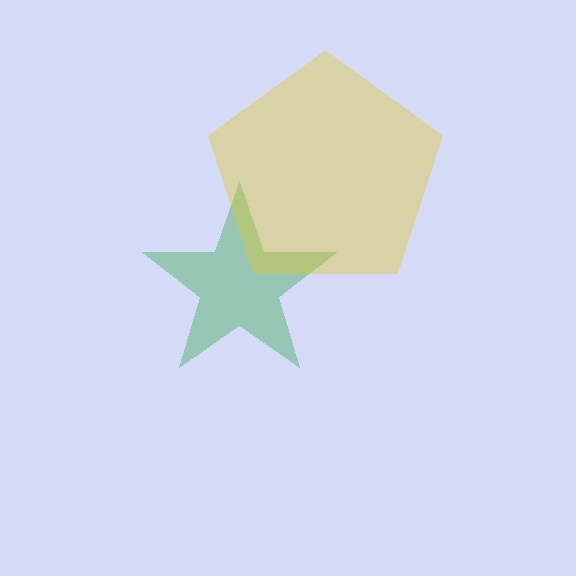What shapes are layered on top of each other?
The layered shapes are: a green star, a yellow pentagon.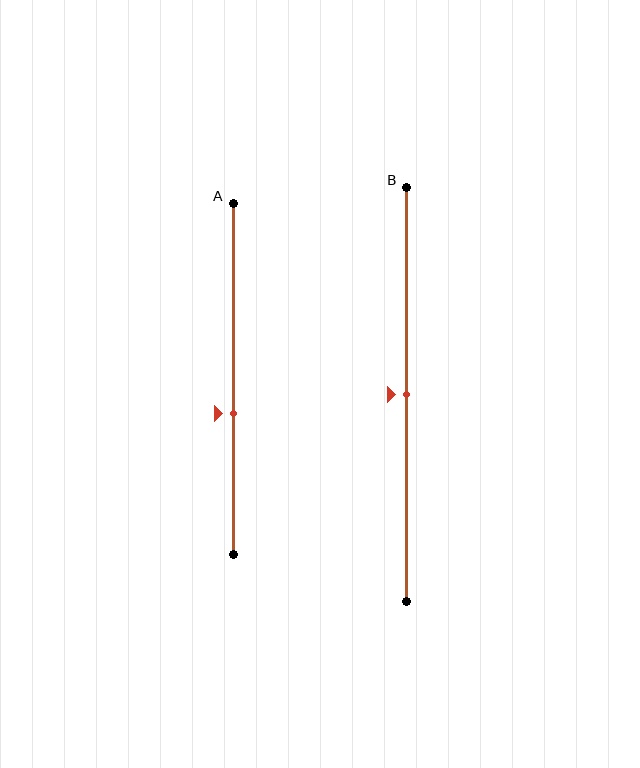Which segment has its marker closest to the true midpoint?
Segment B has its marker closest to the true midpoint.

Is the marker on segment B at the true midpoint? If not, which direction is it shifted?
Yes, the marker on segment B is at the true midpoint.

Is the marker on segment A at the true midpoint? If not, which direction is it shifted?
No, the marker on segment A is shifted downward by about 10% of the segment length.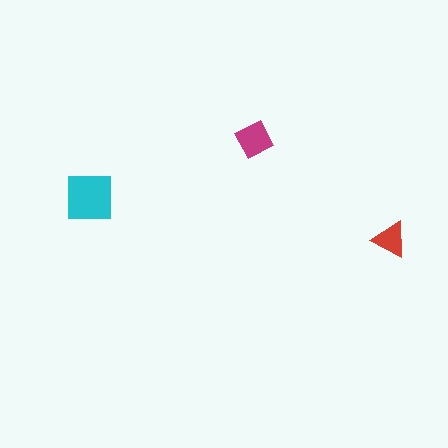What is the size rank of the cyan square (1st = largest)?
1st.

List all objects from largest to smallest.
The cyan square, the magenta diamond, the red triangle.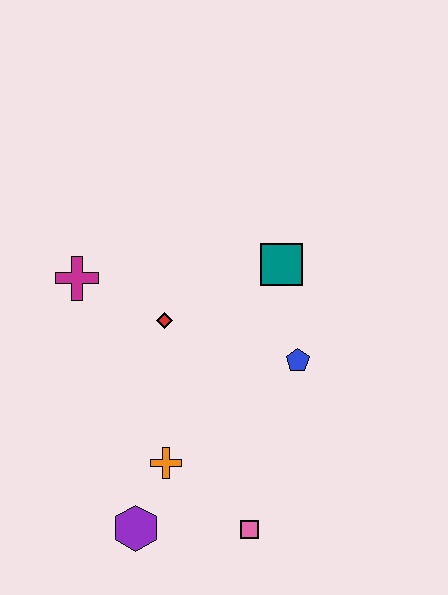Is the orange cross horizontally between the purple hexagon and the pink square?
Yes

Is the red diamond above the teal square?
No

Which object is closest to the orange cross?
The purple hexagon is closest to the orange cross.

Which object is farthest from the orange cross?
The teal square is farthest from the orange cross.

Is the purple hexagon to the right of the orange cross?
No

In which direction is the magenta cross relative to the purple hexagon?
The magenta cross is above the purple hexagon.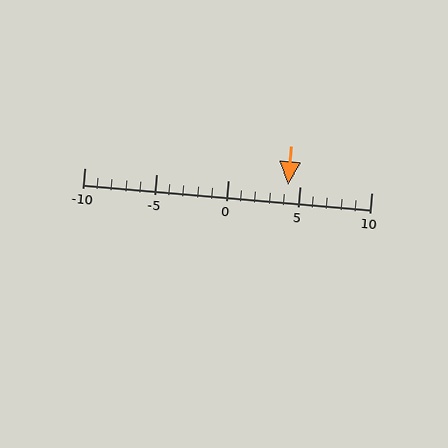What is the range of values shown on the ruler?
The ruler shows values from -10 to 10.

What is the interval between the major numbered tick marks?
The major tick marks are spaced 5 units apart.